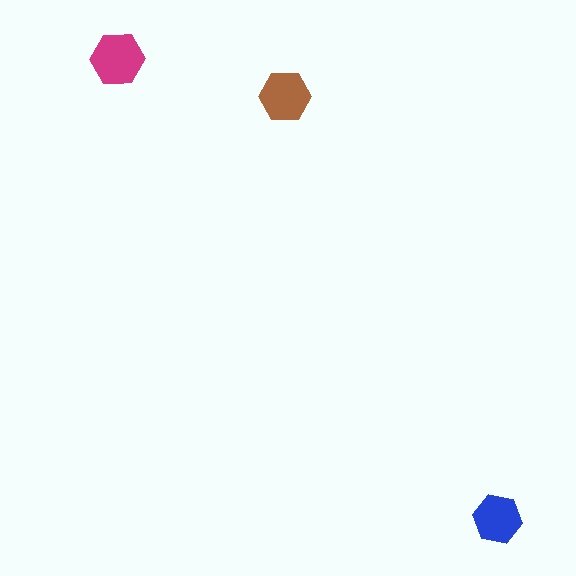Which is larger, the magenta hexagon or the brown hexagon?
The magenta one.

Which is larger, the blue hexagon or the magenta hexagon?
The magenta one.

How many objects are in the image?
There are 3 objects in the image.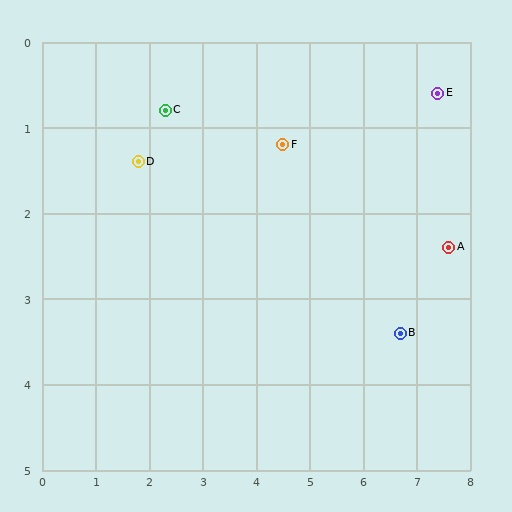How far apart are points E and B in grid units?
Points E and B are about 2.9 grid units apart.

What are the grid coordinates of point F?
Point F is at approximately (4.5, 1.2).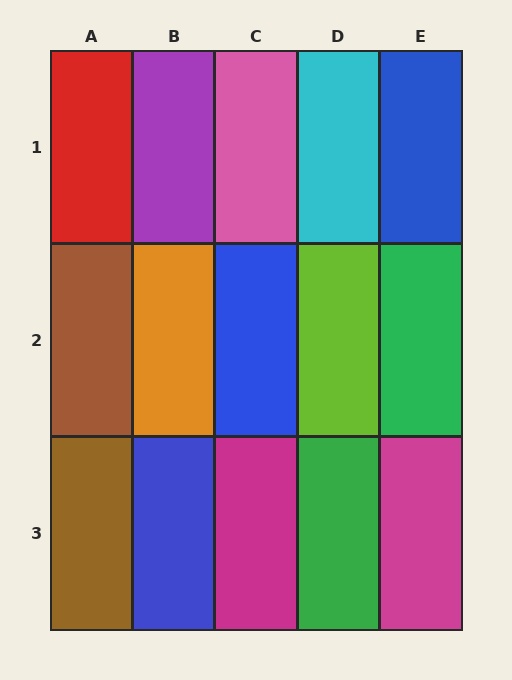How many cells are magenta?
2 cells are magenta.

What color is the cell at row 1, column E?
Blue.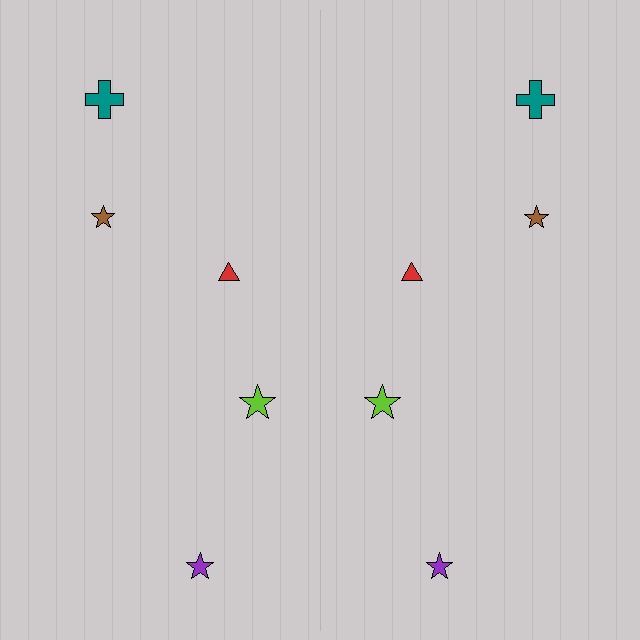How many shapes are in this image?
There are 10 shapes in this image.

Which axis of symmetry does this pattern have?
The pattern has a vertical axis of symmetry running through the center of the image.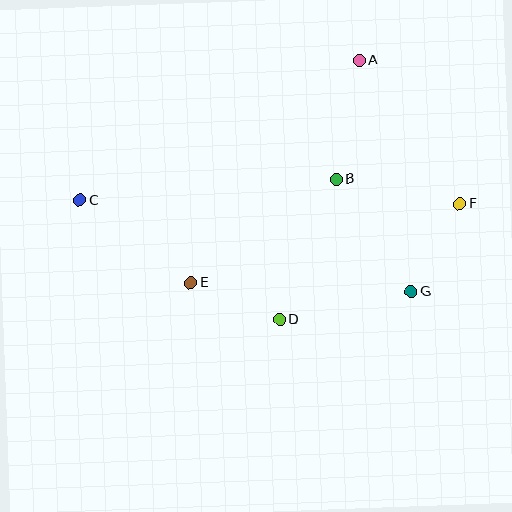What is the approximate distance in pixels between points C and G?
The distance between C and G is approximately 344 pixels.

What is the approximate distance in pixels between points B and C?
The distance between B and C is approximately 258 pixels.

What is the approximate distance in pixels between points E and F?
The distance between E and F is approximately 281 pixels.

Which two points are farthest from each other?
Points C and F are farthest from each other.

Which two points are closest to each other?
Points D and E are closest to each other.